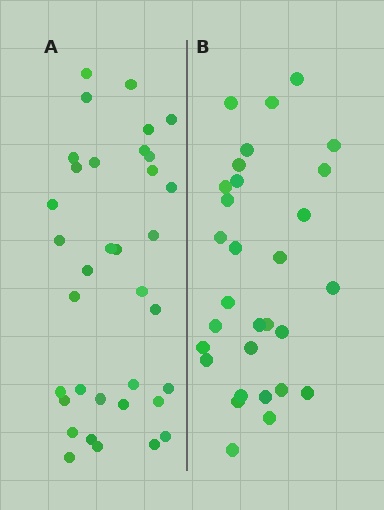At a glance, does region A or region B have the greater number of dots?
Region A (the left region) has more dots.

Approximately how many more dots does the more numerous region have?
Region A has about 5 more dots than region B.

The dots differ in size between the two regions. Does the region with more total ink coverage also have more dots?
No. Region B has more total ink coverage because its dots are larger, but region A actually contains more individual dots. Total area can be misleading — the number of items is what matters here.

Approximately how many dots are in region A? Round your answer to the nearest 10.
About 40 dots. (The exact count is 35, which rounds to 40.)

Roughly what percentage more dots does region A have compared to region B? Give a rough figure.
About 15% more.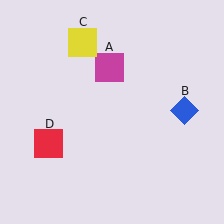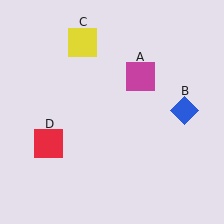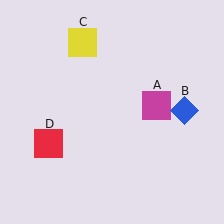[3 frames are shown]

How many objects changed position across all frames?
1 object changed position: magenta square (object A).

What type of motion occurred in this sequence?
The magenta square (object A) rotated clockwise around the center of the scene.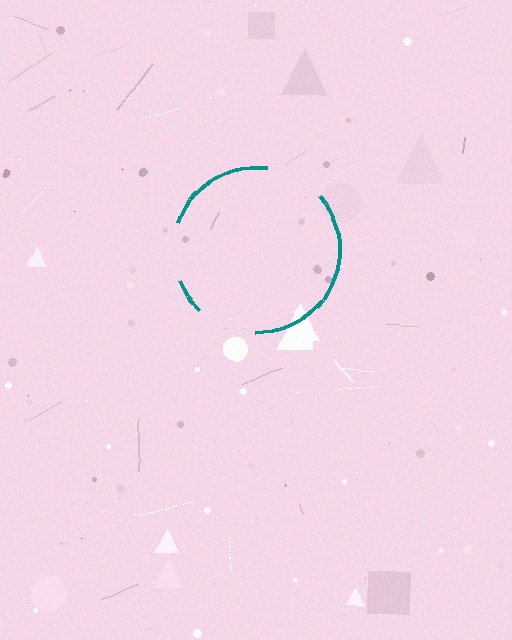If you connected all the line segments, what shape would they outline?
They would outline a circle.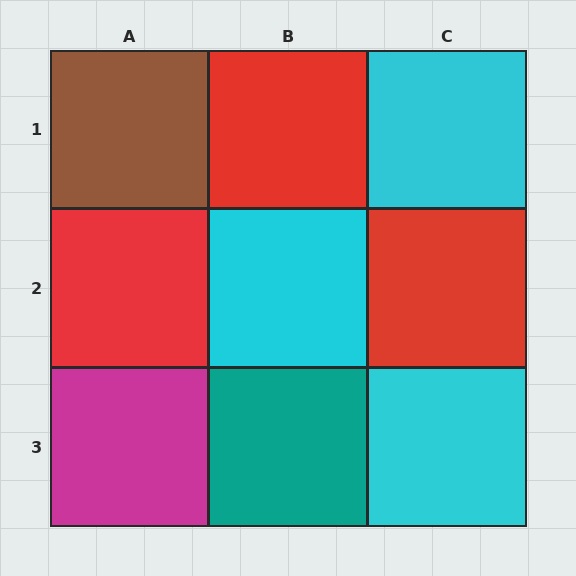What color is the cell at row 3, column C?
Cyan.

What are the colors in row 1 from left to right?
Brown, red, cyan.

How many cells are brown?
1 cell is brown.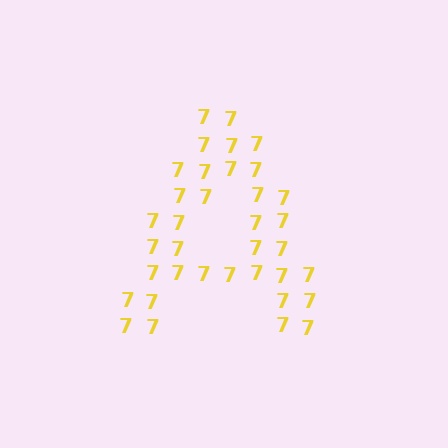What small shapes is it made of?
It is made of small digit 7's.